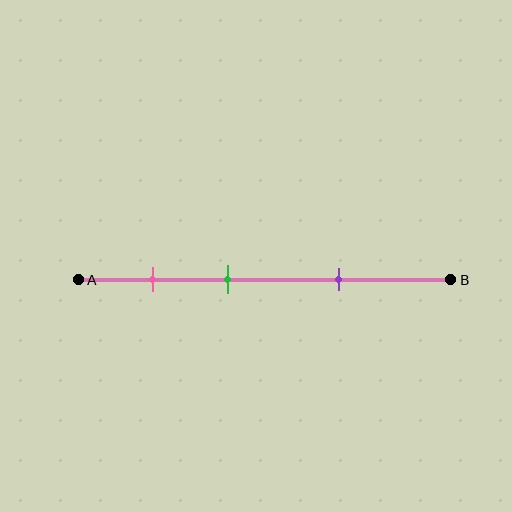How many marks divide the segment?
There are 3 marks dividing the segment.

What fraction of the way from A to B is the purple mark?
The purple mark is approximately 70% (0.7) of the way from A to B.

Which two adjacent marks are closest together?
The pink and green marks are the closest adjacent pair.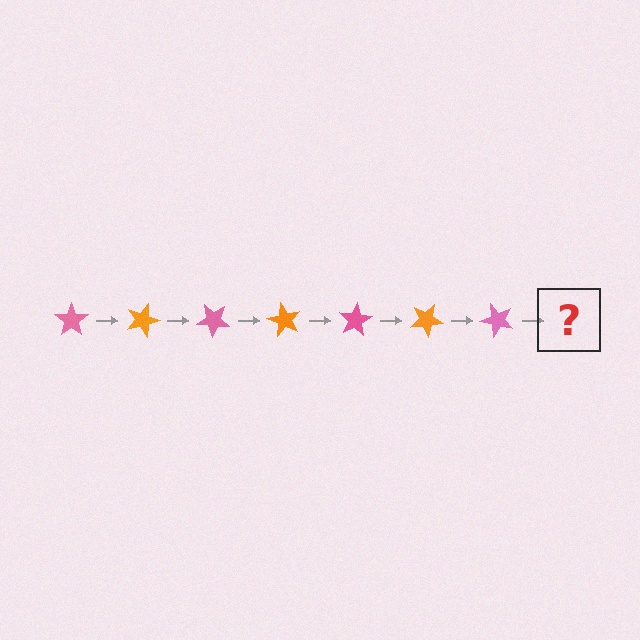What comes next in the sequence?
The next element should be an orange star, rotated 140 degrees from the start.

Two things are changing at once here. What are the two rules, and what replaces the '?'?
The two rules are that it rotates 20 degrees each step and the color cycles through pink and orange. The '?' should be an orange star, rotated 140 degrees from the start.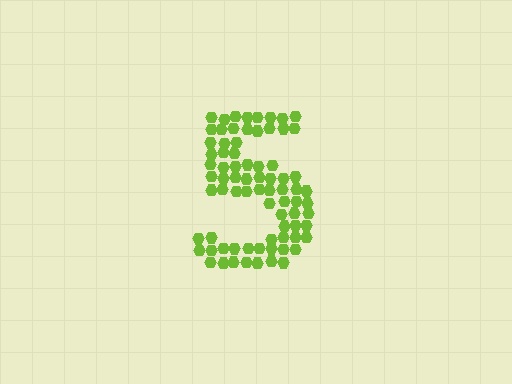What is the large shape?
The large shape is the digit 5.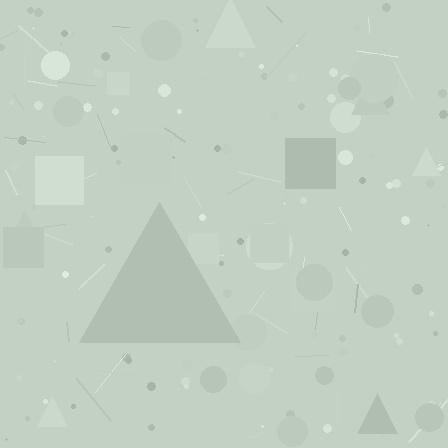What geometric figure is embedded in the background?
A triangle is embedded in the background.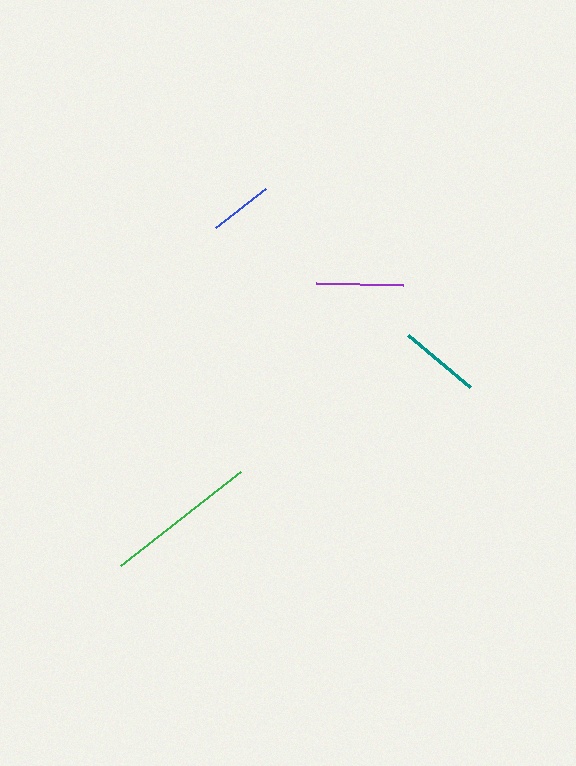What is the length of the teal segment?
The teal segment is approximately 81 pixels long.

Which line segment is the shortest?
The blue line is the shortest at approximately 64 pixels.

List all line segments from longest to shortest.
From longest to shortest: green, purple, teal, blue.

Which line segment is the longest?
The green line is the longest at approximately 153 pixels.